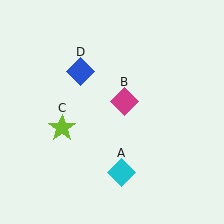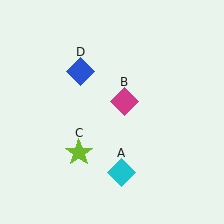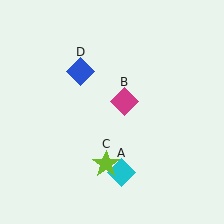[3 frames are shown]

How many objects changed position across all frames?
1 object changed position: lime star (object C).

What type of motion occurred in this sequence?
The lime star (object C) rotated counterclockwise around the center of the scene.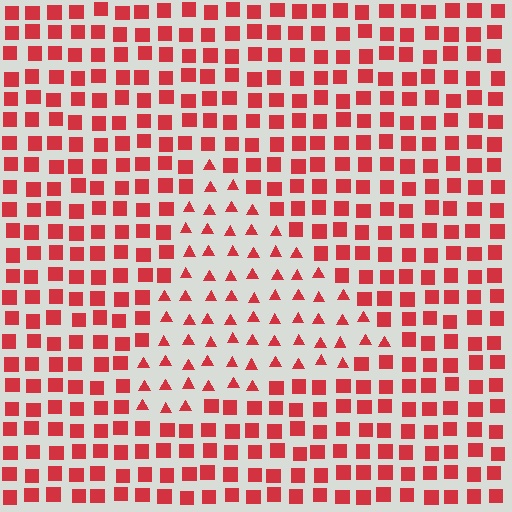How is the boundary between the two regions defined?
The boundary is defined by a change in element shape: triangles inside vs. squares outside. All elements share the same color and spacing.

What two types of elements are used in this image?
The image uses triangles inside the triangle region and squares outside it.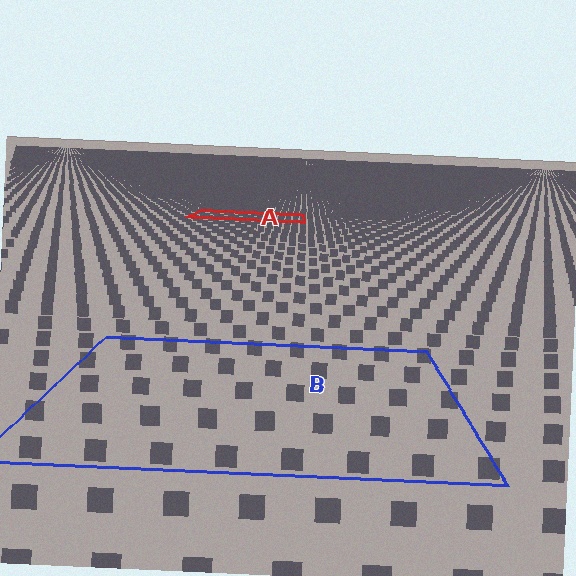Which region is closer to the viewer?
Region B is closer. The texture elements there are larger and more spread out.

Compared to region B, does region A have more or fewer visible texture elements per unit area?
Region A has more texture elements per unit area — they are packed more densely because it is farther away.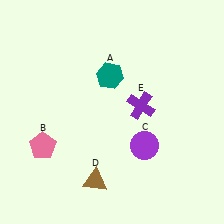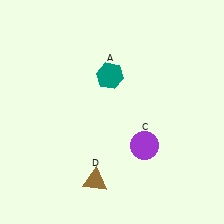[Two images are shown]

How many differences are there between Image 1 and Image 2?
There are 2 differences between the two images.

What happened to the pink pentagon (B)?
The pink pentagon (B) was removed in Image 2. It was in the bottom-left area of Image 1.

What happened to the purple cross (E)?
The purple cross (E) was removed in Image 2. It was in the top-right area of Image 1.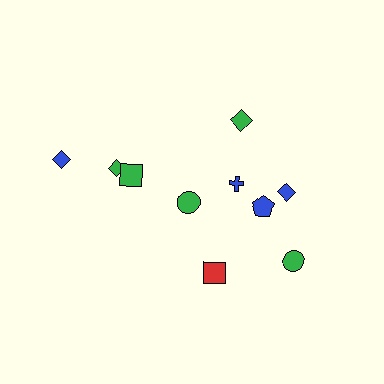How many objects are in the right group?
There are 7 objects.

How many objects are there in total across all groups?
There are 10 objects.